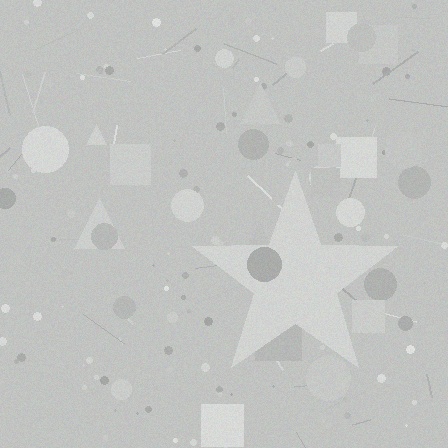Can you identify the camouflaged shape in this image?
The camouflaged shape is a star.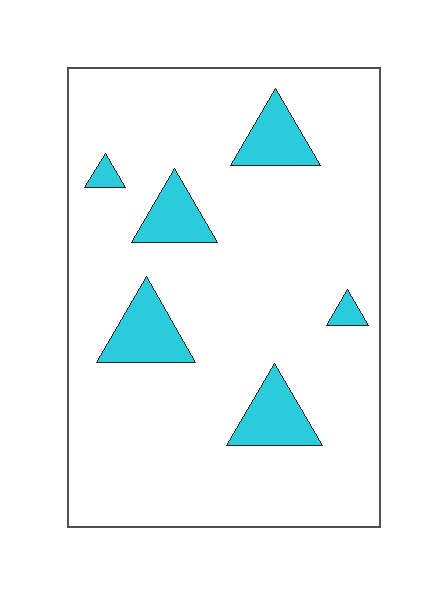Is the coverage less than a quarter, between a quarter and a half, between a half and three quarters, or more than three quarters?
Less than a quarter.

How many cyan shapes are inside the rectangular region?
6.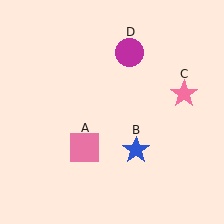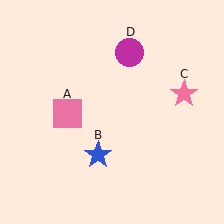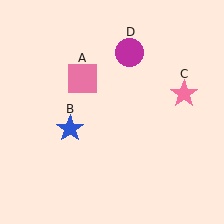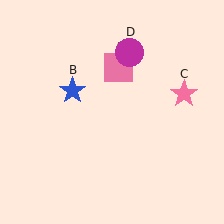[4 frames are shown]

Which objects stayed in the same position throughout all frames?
Pink star (object C) and magenta circle (object D) remained stationary.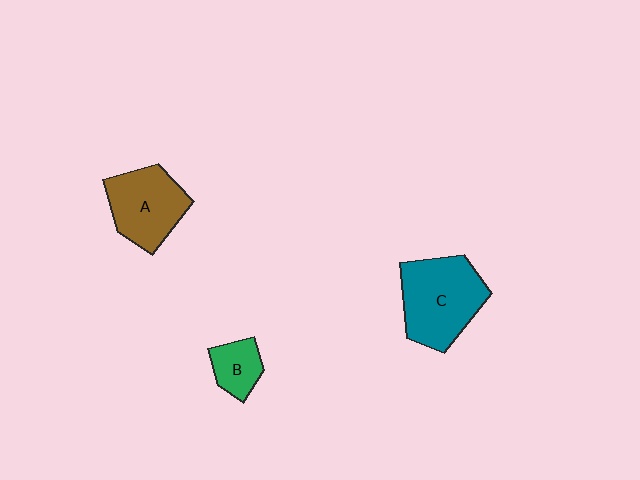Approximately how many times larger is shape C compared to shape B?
Approximately 2.6 times.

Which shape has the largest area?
Shape C (teal).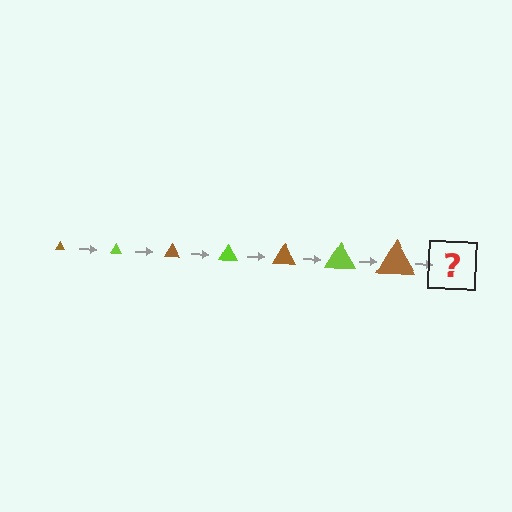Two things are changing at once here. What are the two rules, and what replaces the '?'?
The two rules are that the triangle grows larger each step and the color cycles through brown and lime. The '?' should be a lime triangle, larger than the previous one.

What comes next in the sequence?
The next element should be a lime triangle, larger than the previous one.